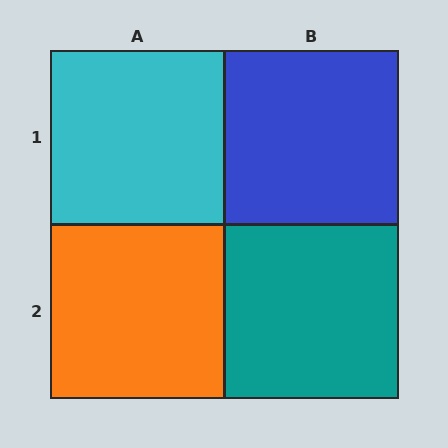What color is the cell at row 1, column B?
Blue.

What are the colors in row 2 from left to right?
Orange, teal.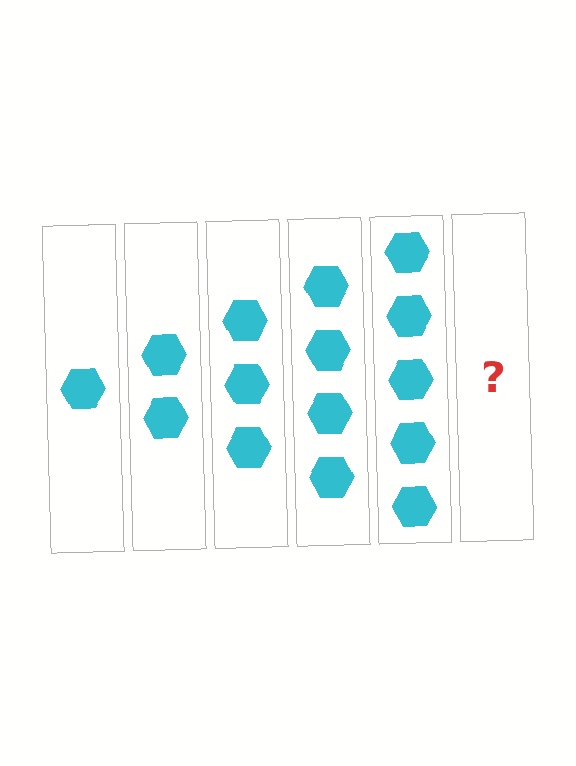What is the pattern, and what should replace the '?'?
The pattern is that each step adds one more hexagon. The '?' should be 6 hexagons.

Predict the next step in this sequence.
The next step is 6 hexagons.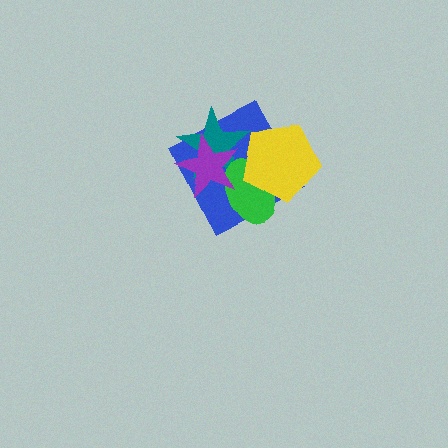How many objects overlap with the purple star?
3 objects overlap with the purple star.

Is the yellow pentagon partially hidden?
No, no other shape covers it.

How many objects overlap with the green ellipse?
4 objects overlap with the green ellipse.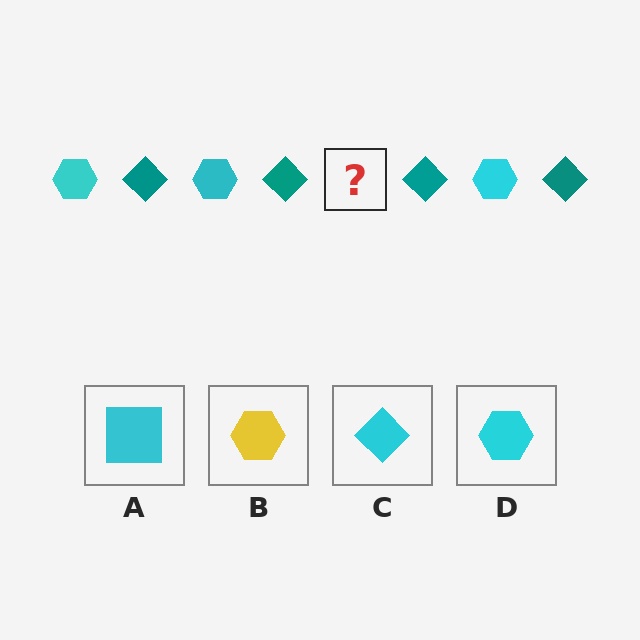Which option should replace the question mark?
Option D.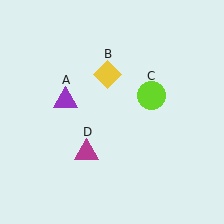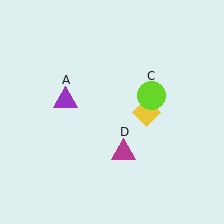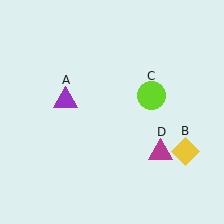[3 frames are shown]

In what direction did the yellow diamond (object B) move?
The yellow diamond (object B) moved down and to the right.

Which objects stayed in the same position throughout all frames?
Purple triangle (object A) and lime circle (object C) remained stationary.